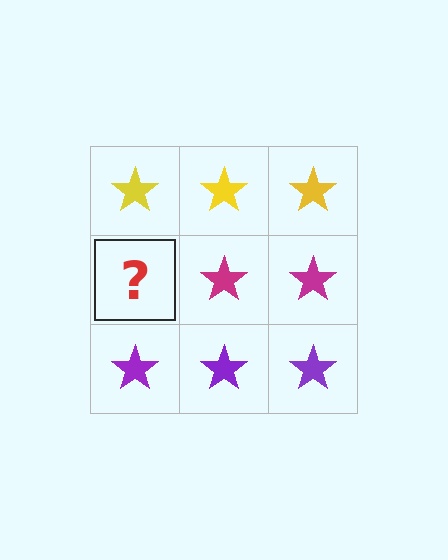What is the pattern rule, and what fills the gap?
The rule is that each row has a consistent color. The gap should be filled with a magenta star.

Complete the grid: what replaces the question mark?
The question mark should be replaced with a magenta star.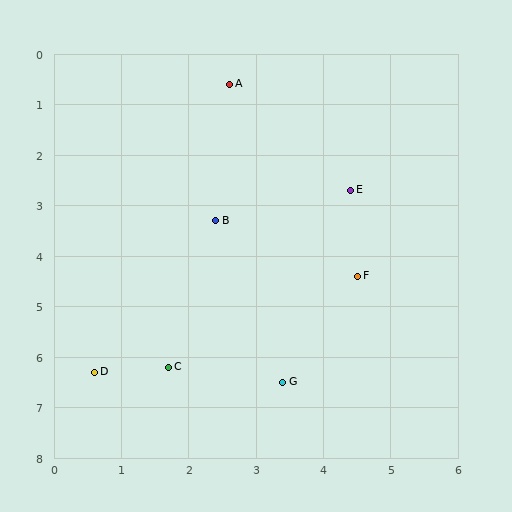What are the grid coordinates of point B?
Point B is at approximately (2.4, 3.3).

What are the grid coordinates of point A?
Point A is at approximately (2.6, 0.6).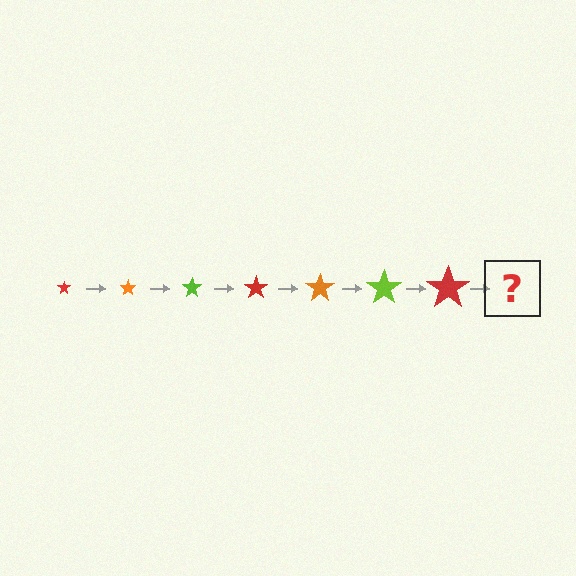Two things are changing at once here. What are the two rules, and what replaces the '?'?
The two rules are that the star grows larger each step and the color cycles through red, orange, and lime. The '?' should be an orange star, larger than the previous one.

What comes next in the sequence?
The next element should be an orange star, larger than the previous one.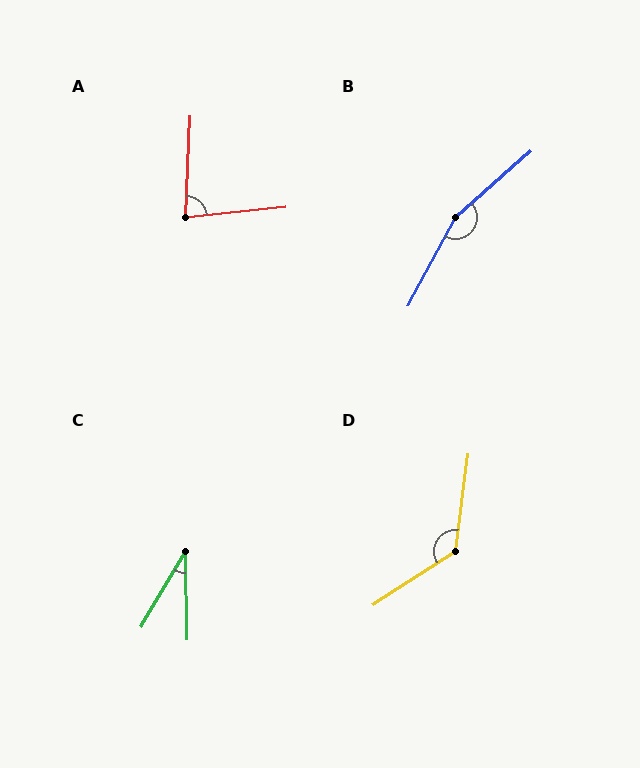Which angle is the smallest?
C, at approximately 31 degrees.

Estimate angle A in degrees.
Approximately 81 degrees.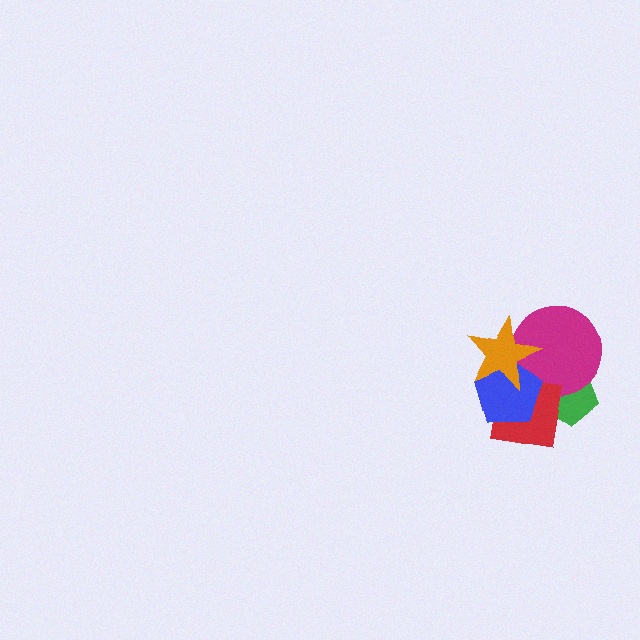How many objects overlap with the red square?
4 objects overlap with the red square.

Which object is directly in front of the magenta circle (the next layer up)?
The red square is directly in front of the magenta circle.